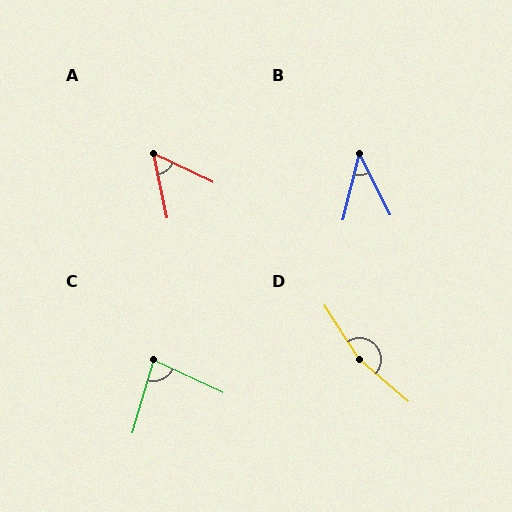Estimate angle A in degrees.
Approximately 52 degrees.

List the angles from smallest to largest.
B (40°), A (52°), C (82°), D (164°).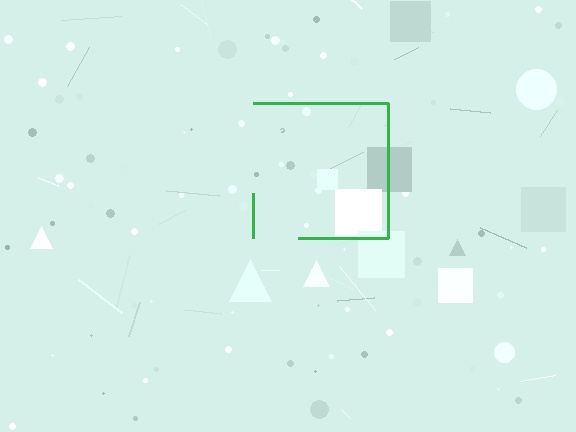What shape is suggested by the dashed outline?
The dashed outline suggests a square.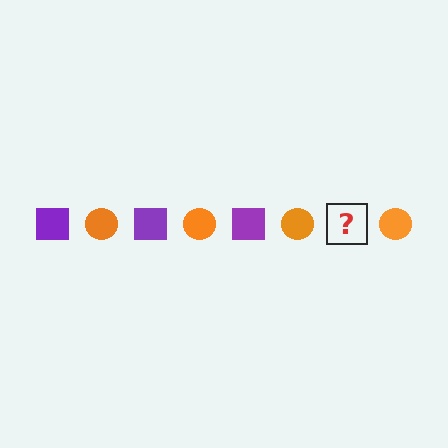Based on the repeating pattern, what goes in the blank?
The blank should be a purple square.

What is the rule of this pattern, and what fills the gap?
The rule is that the pattern alternates between purple square and orange circle. The gap should be filled with a purple square.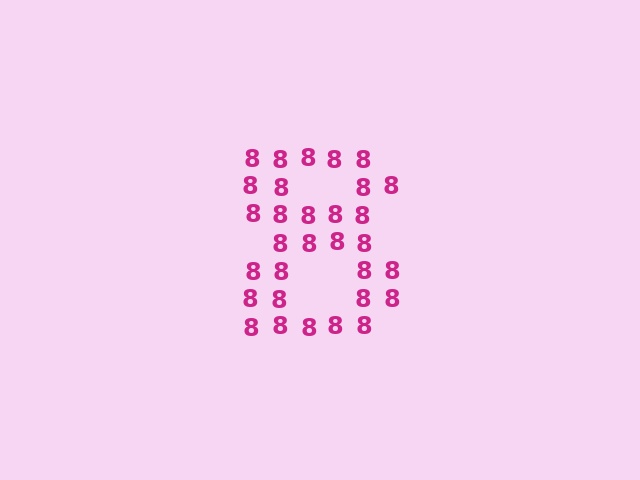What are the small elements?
The small elements are digit 8's.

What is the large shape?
The large shape is the digit 8.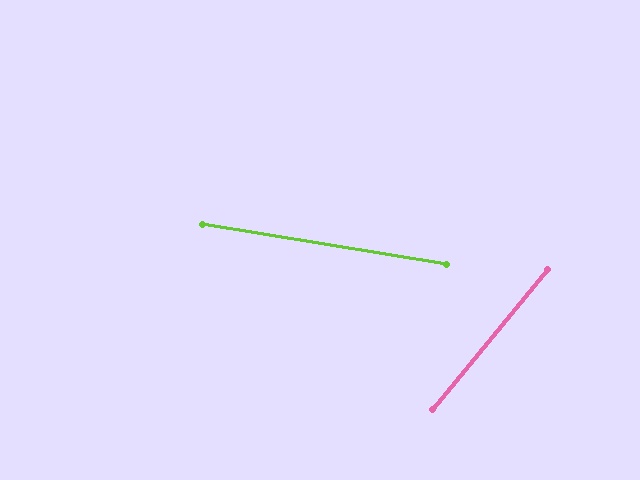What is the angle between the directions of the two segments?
Approximately 60 degrees.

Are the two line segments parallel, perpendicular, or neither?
Neither parallel nor perpendicular — they differ by about 60°.